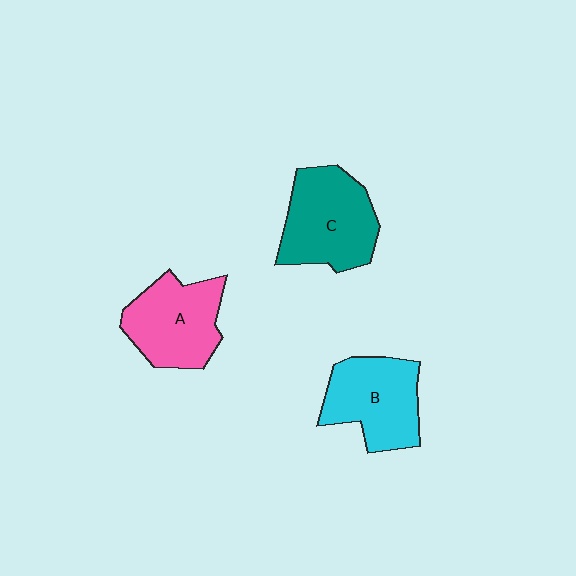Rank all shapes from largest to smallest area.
From largest to smallest: C (teal), A (pink), B (cyan).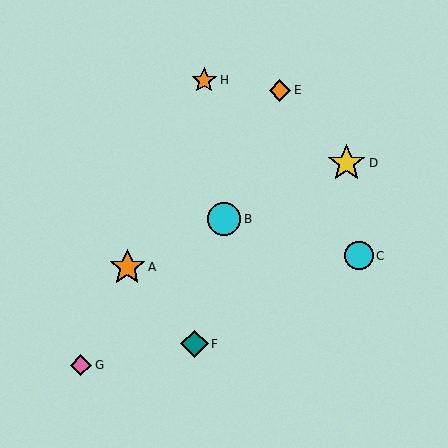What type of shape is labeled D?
Shape D is a yellow star.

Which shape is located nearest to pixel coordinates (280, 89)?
The orange diamond (labeled E) at (280, 90) is nearest to that location.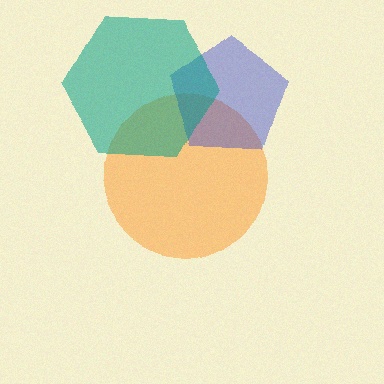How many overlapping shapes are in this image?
There are 3 overlapping shapes in the image.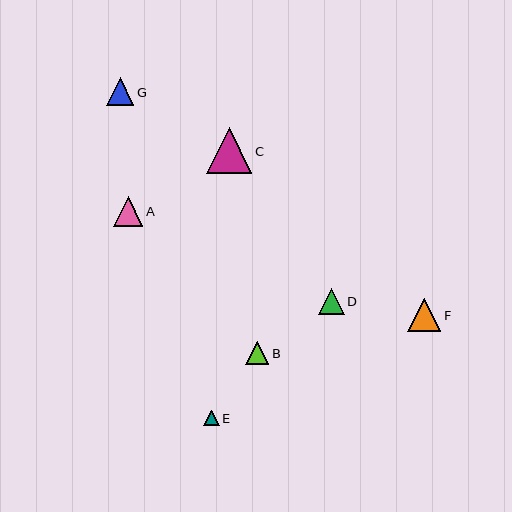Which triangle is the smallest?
Triangle E is the smallest with a size of approximately 16 pixels.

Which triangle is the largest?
Triangle C is the largest with a size of approximately 46 pixels.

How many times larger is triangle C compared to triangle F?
Triangle C is approximately 1.4 times the size of triangle F.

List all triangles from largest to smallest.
From largest to smallest: C, F, A, G, D, B, E.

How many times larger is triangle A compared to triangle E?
Triangle A is approximately 1.9 times the size of triangle E.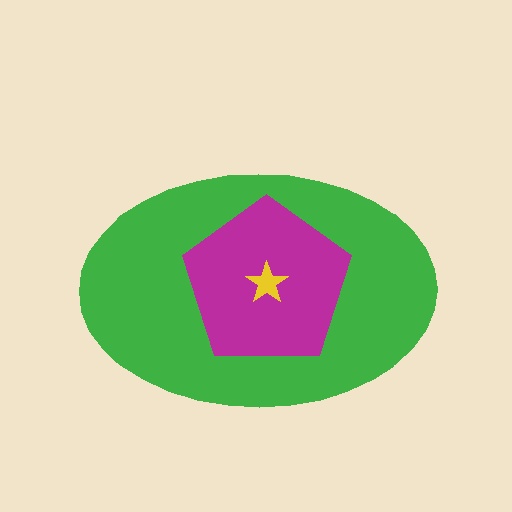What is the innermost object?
The yellow star.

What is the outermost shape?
The green ellipse.